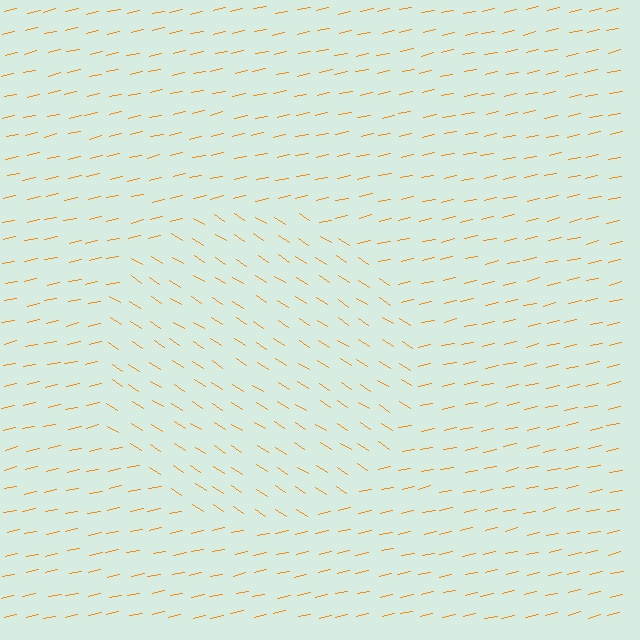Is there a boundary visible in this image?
Yes, there is a texture boundary formed by a change in line orientation.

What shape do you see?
I see a circle.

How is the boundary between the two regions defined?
The boundary is defined purely by a change in line orientation (approximately 45 degrees difference). All lines are the same color and thickness.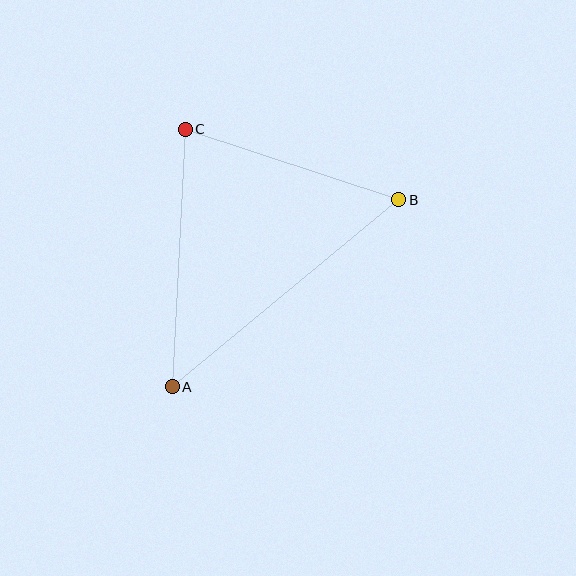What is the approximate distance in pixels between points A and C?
The distance between A and C is approximately 258 pixels.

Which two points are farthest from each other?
Points A and B are farthest from each other.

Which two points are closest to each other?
Points B and C are closest to each other.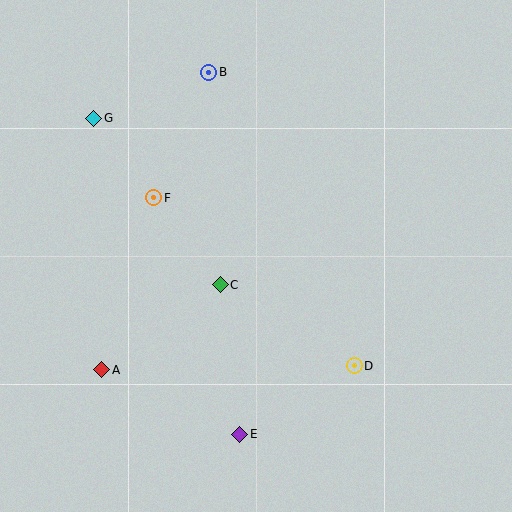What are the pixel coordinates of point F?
Point F is at (154, 198).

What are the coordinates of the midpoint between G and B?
The midpoint between G and B is at (151, 95).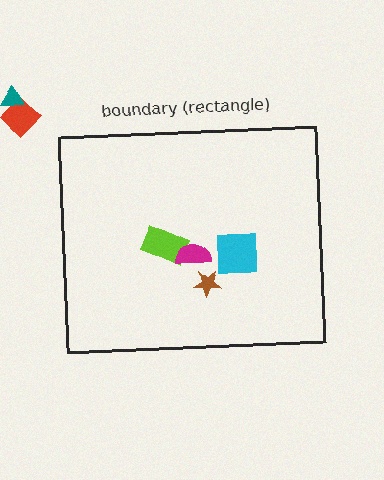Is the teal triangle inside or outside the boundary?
Outside.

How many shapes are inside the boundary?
4 inside, 2 outside.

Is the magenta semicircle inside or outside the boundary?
Inside.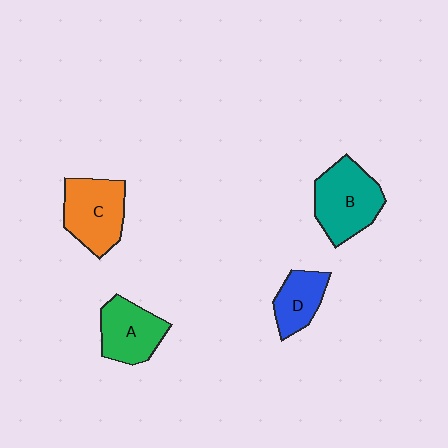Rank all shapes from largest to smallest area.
From largest to smallest: B (teal), C (orange), A (green), D (blue).